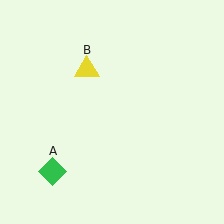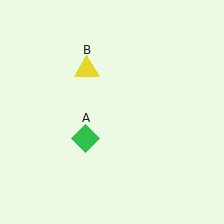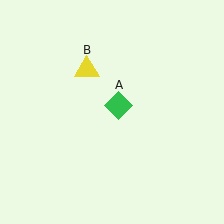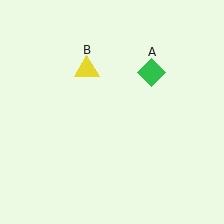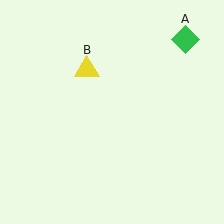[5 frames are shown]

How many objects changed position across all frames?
1 object changed position: green diamond (object A).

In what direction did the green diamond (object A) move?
The green diamond (object A) moved up and to the right.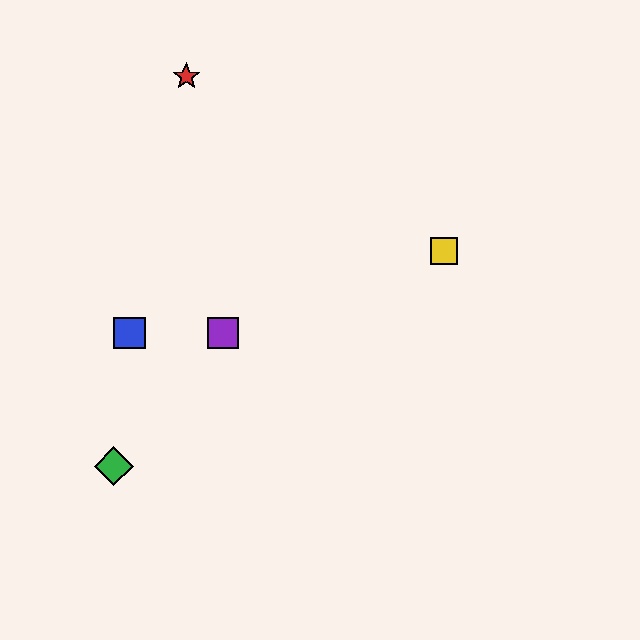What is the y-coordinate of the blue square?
The blue square is at y≈333.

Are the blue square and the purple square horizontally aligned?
Yes, both are at y≈333.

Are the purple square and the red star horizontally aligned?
No, the purple square is at y≈333 and the red star is at y≈77.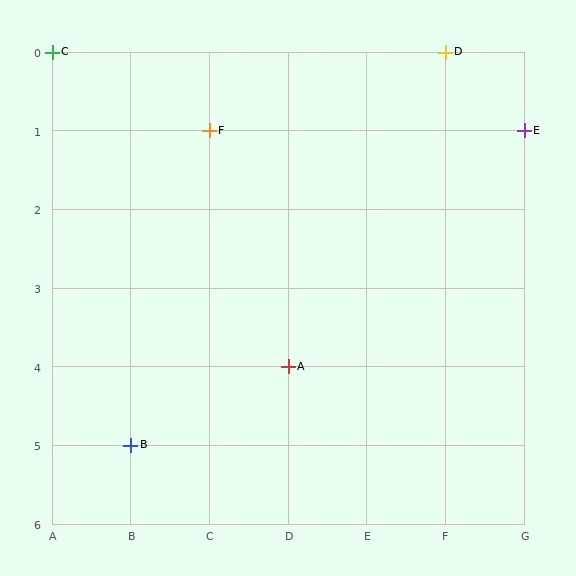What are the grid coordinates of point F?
Point F is at grid coordinates (C, 1).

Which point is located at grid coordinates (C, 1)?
Point F is at (C, 1).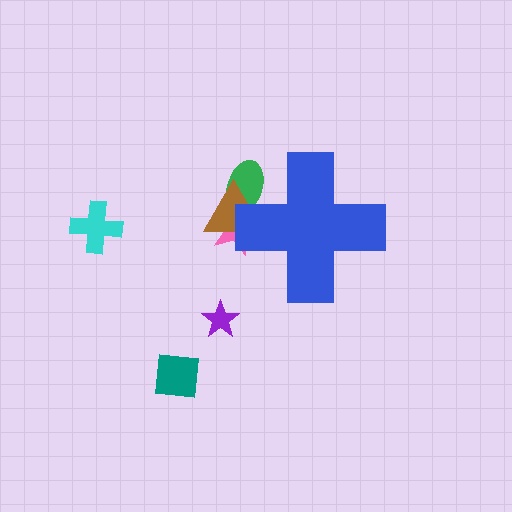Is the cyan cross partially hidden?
No, the cyan cross is fully visible.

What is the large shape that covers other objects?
A blue cross.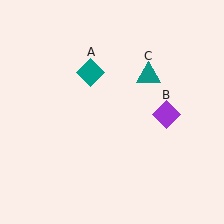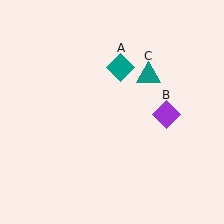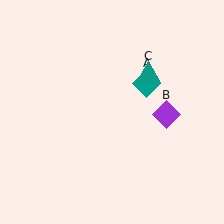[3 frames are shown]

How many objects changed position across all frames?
1 object changed position: teal diamond (object A).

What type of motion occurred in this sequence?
The teal diamond (object A) rotated clockwise around the center of the scene.